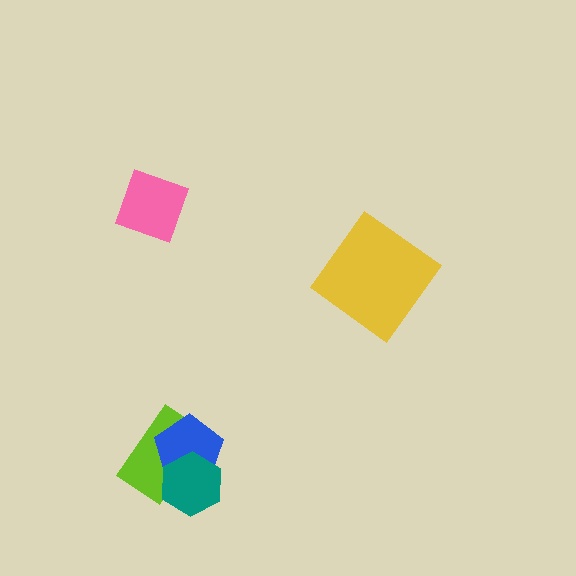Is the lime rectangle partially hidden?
Yes, it is partially covered by another shape.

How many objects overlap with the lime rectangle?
2 objects overlap with the lime rectangle.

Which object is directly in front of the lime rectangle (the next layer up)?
The blue pentagon is directly in front of the lime rectangle.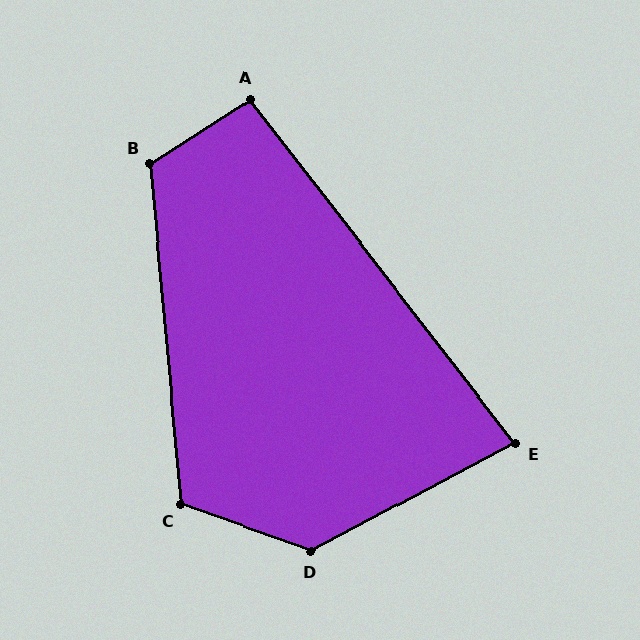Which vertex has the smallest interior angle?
E, at approximately 80 degrees.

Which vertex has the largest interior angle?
D, at approximately 133 degrees.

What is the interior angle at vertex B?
Approximately 117 degrees (obtuse).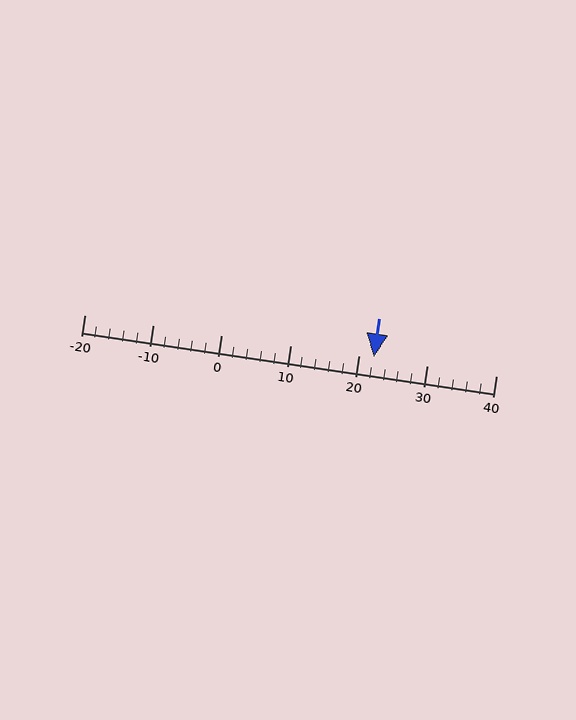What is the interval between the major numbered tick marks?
The major tick marks are spaced 10 units apart.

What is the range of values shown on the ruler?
The ruler shows values from -20 to 40.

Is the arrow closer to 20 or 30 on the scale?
The arrow is closer to 20.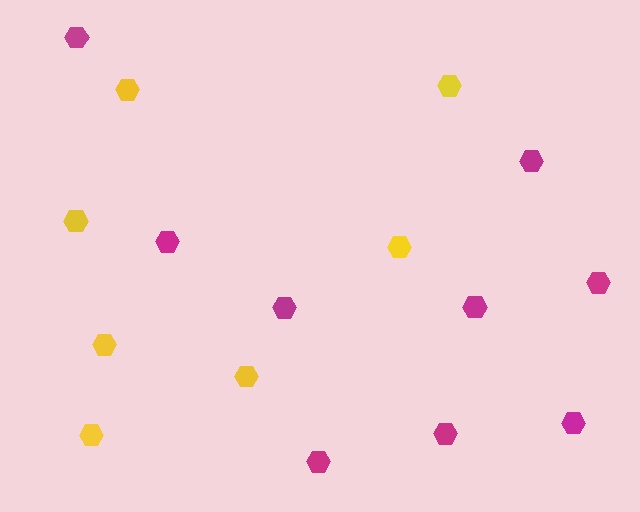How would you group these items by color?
There are 2 groups: one group of magenta hexagons (9) and one group of yellow hexagons (7).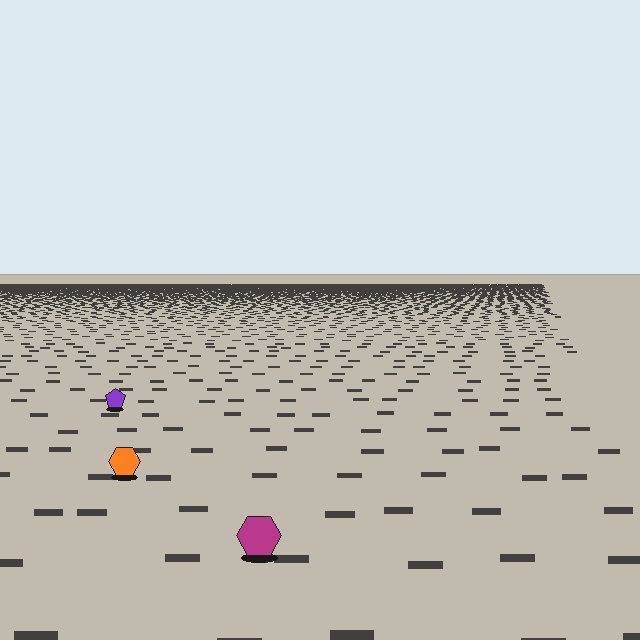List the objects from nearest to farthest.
From nearest to farthest: the magenta hexagon, the orange hexagon, the purple pentagon.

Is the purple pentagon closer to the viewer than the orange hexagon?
No. The orange hexagon is closer — you can tell from the texture gradient: the ground texture is coarser near it.